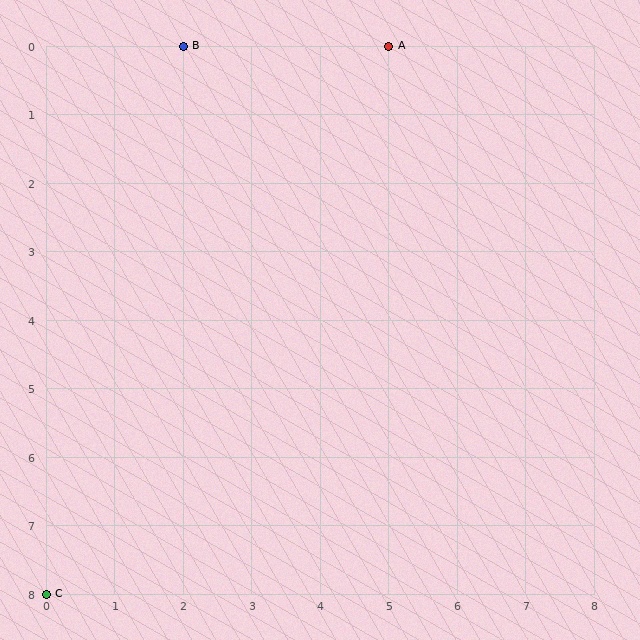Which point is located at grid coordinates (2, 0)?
Point B is at (2, 0).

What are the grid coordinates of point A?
Point A is at grid coordinates (5, 0).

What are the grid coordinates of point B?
Point B is at grid coordinates (2, 0).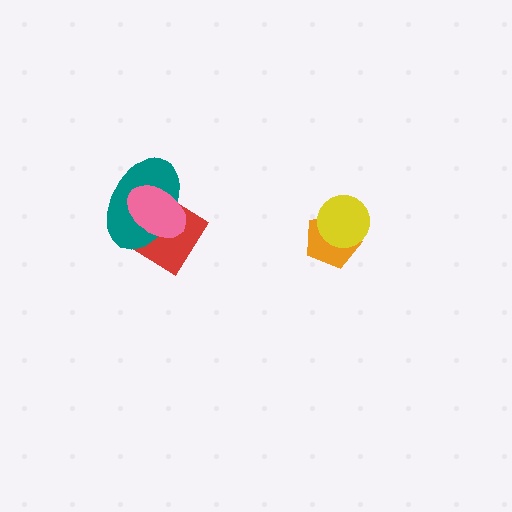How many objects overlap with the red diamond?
2 objects overlap with the red diamond.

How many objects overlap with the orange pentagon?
1 object overlaps with the orange pentagon.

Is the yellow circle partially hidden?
No, no other shape covers it.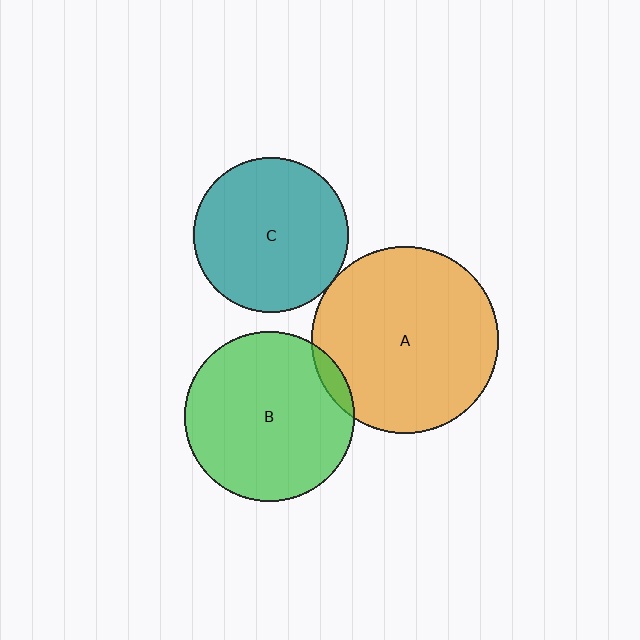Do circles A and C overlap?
Yes.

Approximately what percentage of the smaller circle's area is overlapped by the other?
Approximately 5%.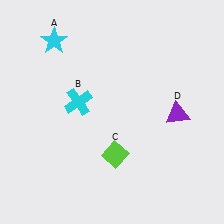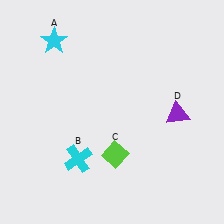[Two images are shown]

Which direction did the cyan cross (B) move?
The cyan cross (B) moved down.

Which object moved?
The cyan cross (B) moved down.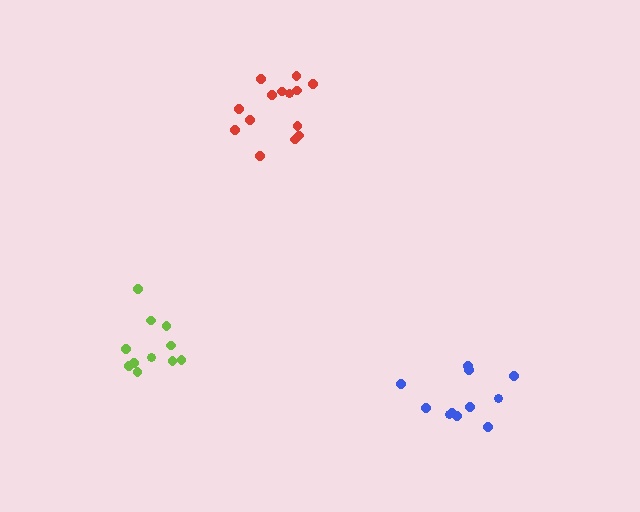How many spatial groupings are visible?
There are 3 spatial groupings.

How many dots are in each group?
Group 1: 11 dots, Group 2: 14 dots, Group 3: 11 dots (36 total).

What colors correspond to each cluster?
The clusters are colored: lime, red, blue.